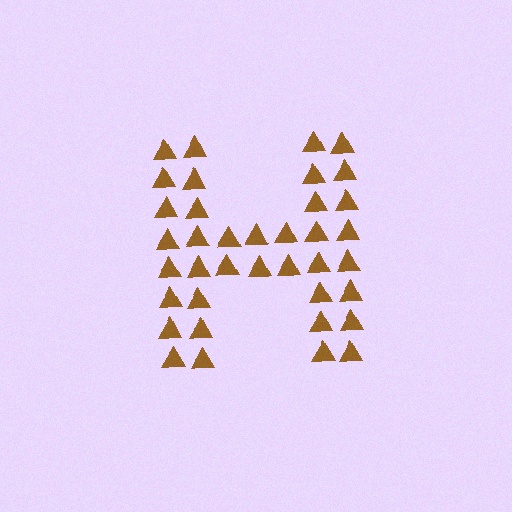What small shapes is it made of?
It is made of small triangles.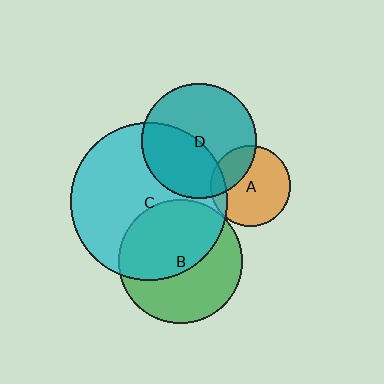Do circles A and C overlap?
Yes.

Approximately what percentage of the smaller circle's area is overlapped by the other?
Approximately 10%.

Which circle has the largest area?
Circle C (cyan).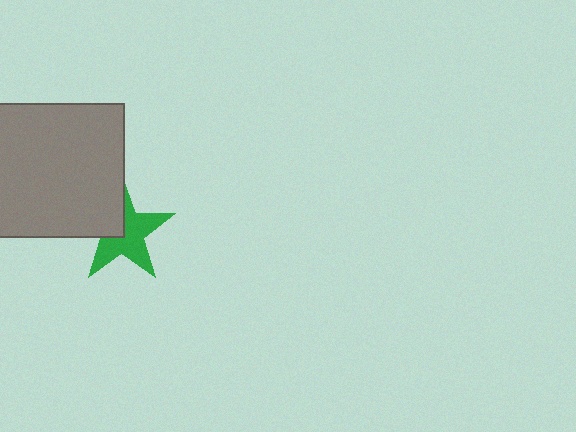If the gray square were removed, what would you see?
You would see the complete green star.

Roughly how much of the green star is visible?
About half of it is visible (roughly 63%).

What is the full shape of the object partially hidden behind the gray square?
The partially hidden object is a green star.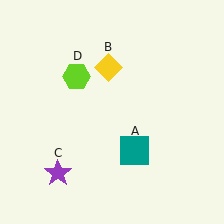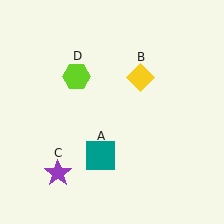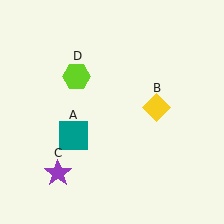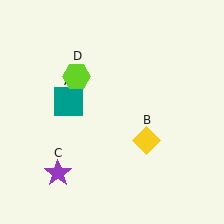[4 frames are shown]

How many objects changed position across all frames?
2 objects changed position: teal square (object A), yellow diamond (object B).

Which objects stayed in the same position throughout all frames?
Purple star (object C) and lime hexagon (object D) remained stationary.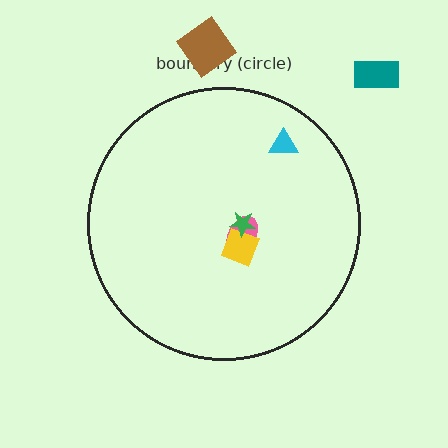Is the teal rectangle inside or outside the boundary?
Outside.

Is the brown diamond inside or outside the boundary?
Outside.